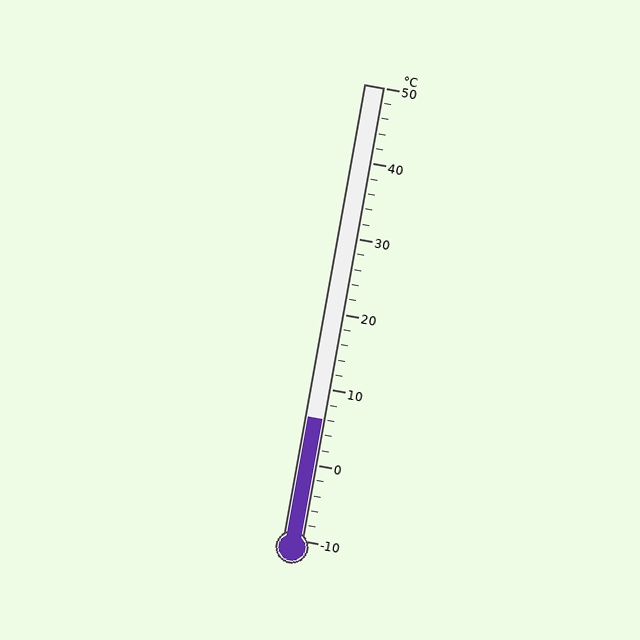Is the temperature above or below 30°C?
The temperature is below 30°C.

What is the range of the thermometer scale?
The thermometer scale ranges from -10°C to 50°C.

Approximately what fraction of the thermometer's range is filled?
The thermometer is filled to approximately 25% of its range.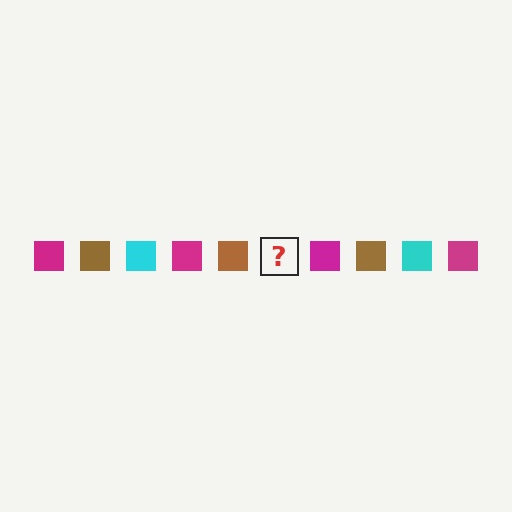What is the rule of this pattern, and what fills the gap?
The rule is that the pattern cycles through magenta, brown, cyan squares. The gap should be filled with a cyan square.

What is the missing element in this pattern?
The missing element is a cyan square.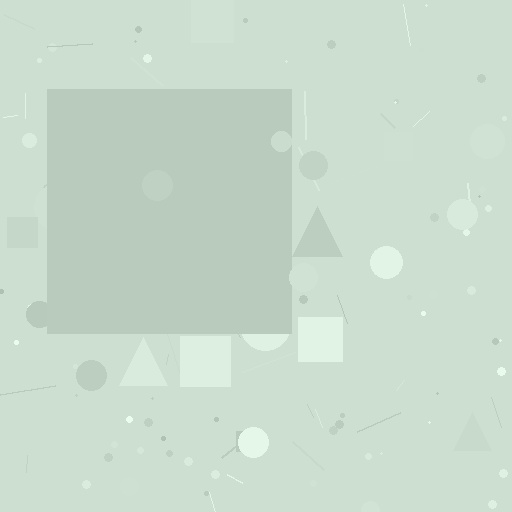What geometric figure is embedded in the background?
A square is embedded in the background.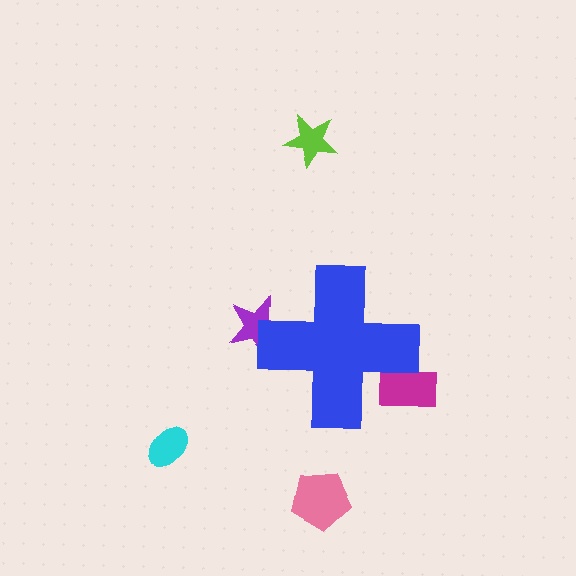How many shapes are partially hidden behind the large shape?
2 shapes are partially hidden.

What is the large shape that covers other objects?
A blue cross.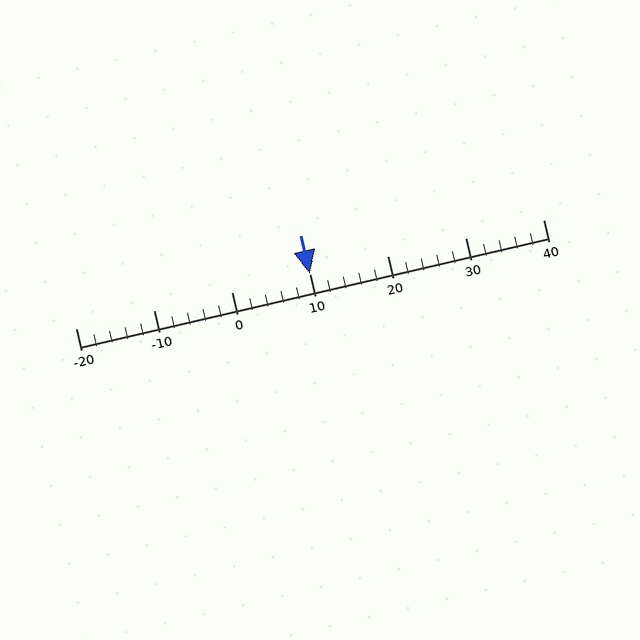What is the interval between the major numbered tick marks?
The major tick marks are spaced 10 units apart.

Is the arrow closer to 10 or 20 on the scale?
The arrow is closer to 10.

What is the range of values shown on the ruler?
The ruler shows values from -20 to 40.